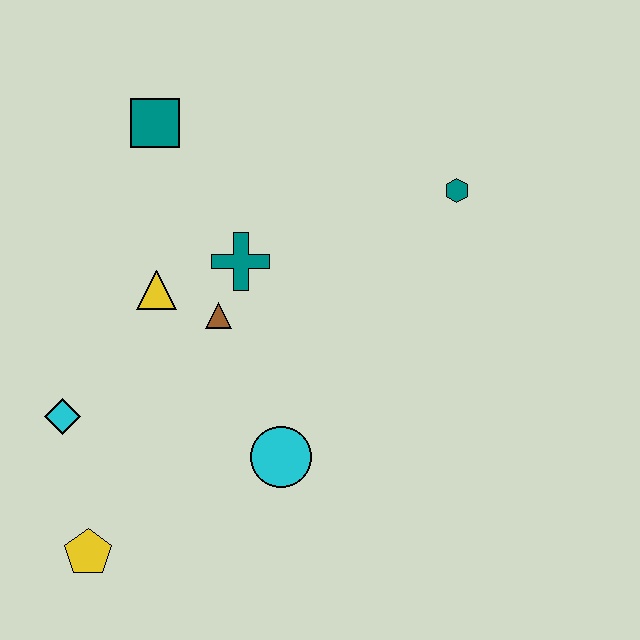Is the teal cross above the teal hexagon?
No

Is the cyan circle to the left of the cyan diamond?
No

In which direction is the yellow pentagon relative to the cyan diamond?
The yellow pentagon is below the cyan diamond.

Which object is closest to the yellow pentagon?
The cyan diamond is closest to the yellow pentagon.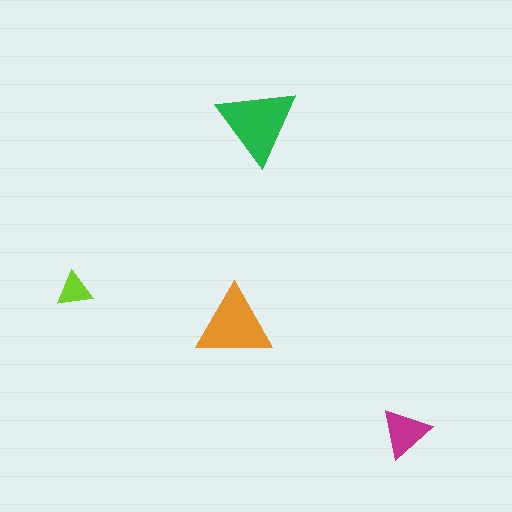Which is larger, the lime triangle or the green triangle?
The green one.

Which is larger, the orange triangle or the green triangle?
The green one.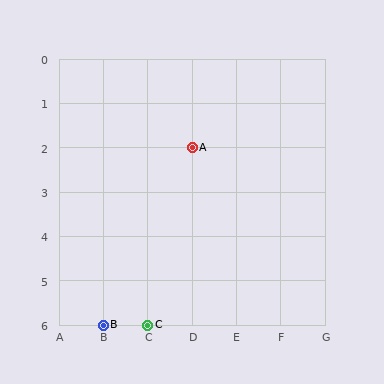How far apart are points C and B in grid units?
Points C and B are 1 column apart.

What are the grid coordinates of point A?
Point A is at grid coordinates (D, 2).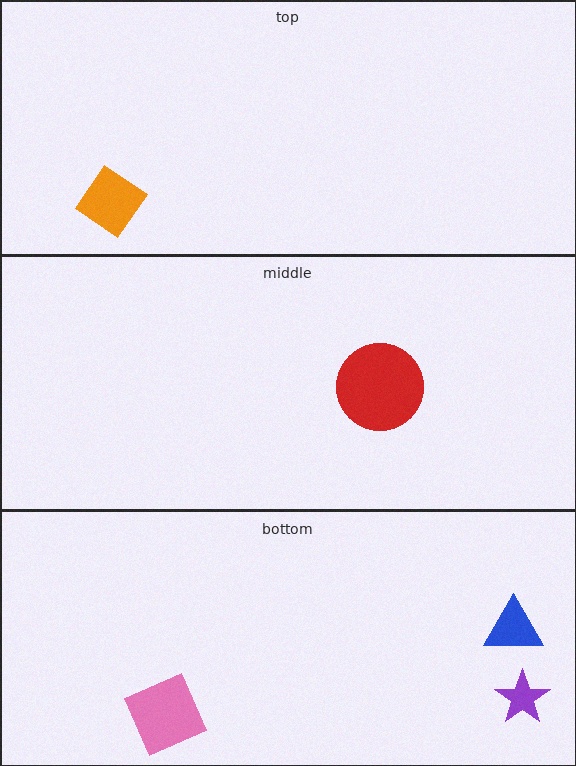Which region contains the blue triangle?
The bottom region.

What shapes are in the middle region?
The red circle.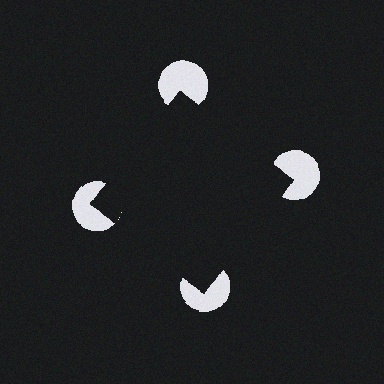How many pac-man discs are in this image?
There are 4 — one at each vertex of the illusory square.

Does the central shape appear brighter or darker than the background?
It typically appears slightly darker than the background, even though no actual brightness change is drawn.